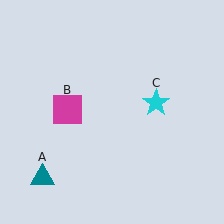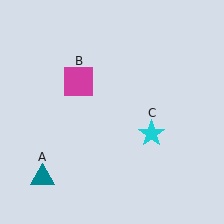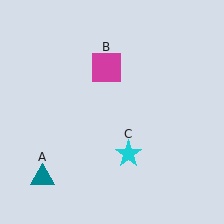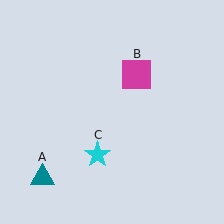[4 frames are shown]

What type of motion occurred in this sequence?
The magenta square (object B), cyan star (object C) rotated clockwise around the center of the scene.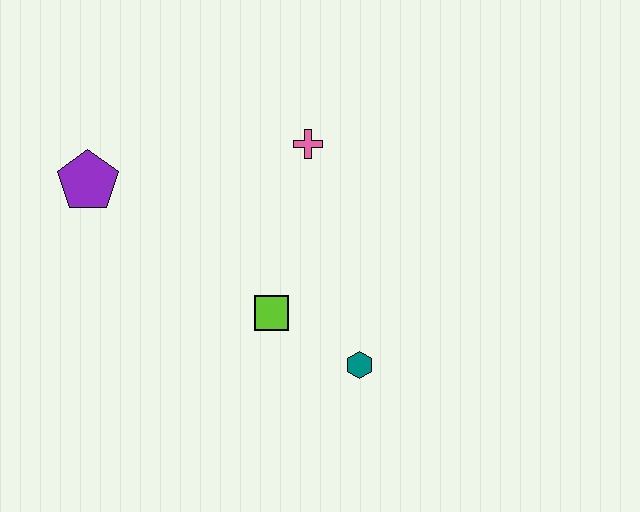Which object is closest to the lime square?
The teal hexagon is closest to the lime square.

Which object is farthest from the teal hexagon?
The purple pentagon is farthest from the teal hexagon.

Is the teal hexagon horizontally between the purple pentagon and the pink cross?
No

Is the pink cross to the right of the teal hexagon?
No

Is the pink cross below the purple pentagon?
No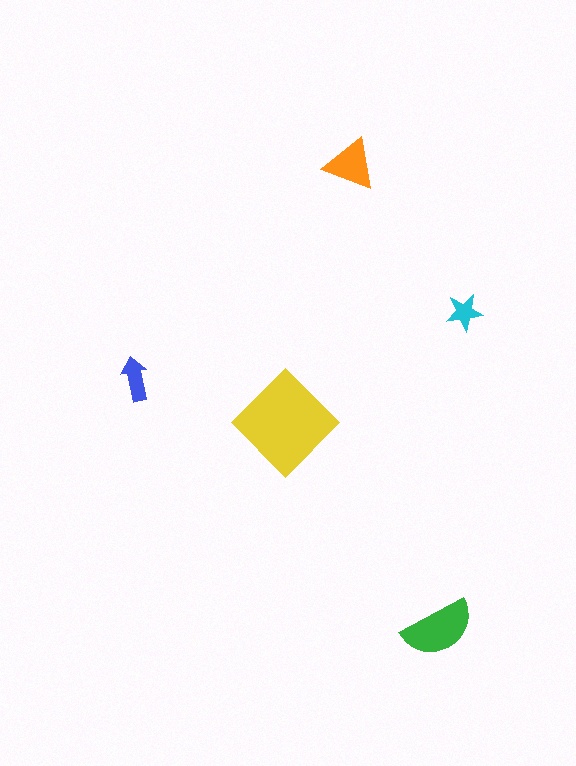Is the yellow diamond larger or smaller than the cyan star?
Larger.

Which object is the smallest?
The cyan star.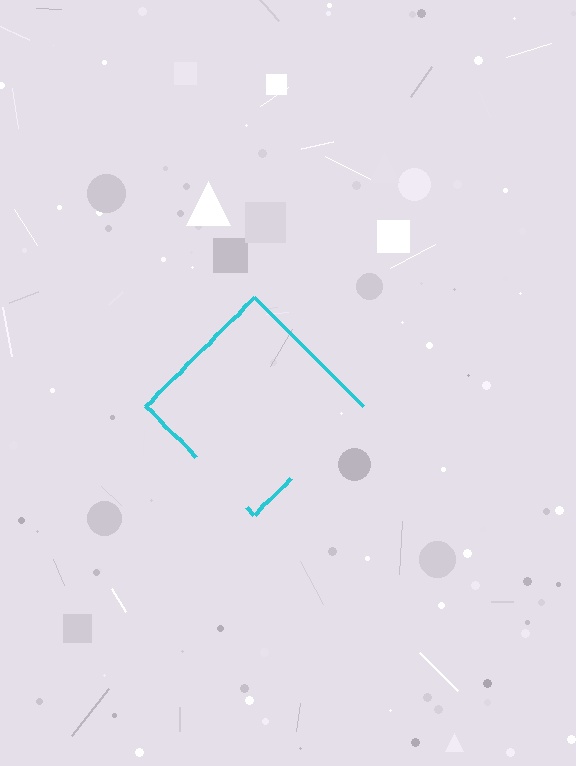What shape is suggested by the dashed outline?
The dashed outline suggests a diamond.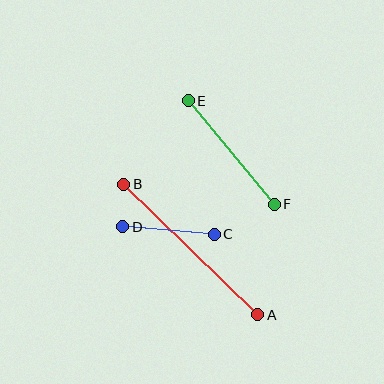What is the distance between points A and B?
The distance is approximately 187 pixels.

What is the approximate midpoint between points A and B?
The midpoint is at approximately (191, 250) pixels.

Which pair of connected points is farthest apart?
Points A and B are farthest apart.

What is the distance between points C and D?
The distance is approximately 92 pixels.